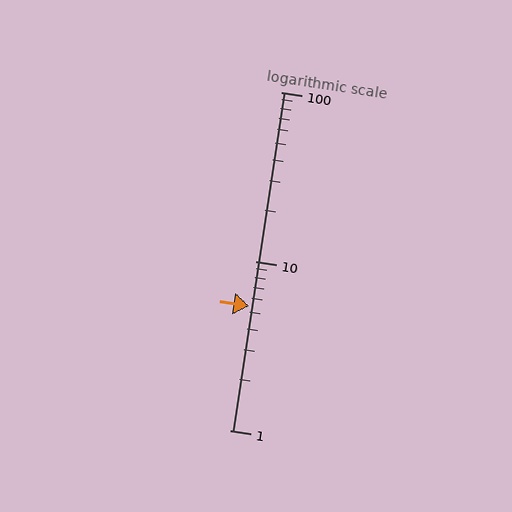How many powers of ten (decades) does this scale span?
The scale spans 2 decades, from 1 to 100.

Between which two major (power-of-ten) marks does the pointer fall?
The pointer is between 1 and 10.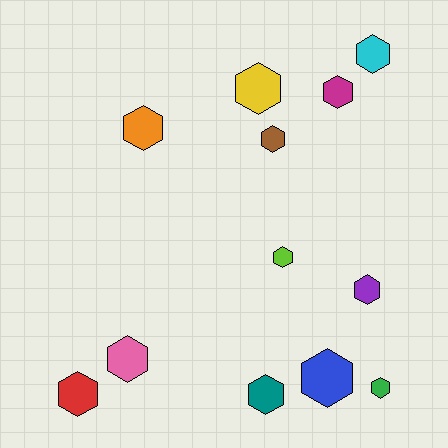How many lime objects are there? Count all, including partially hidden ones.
There is 1 lime object.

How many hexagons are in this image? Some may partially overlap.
There are 12 hexagons.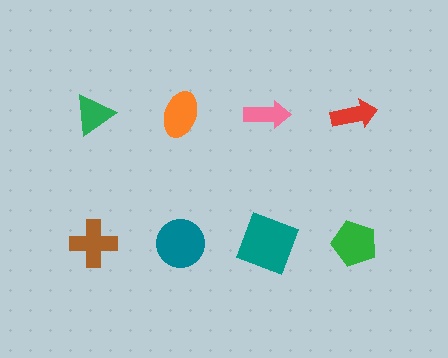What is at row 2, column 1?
A brown cross.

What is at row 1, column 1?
A green triangle.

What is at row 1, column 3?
A pink arrow.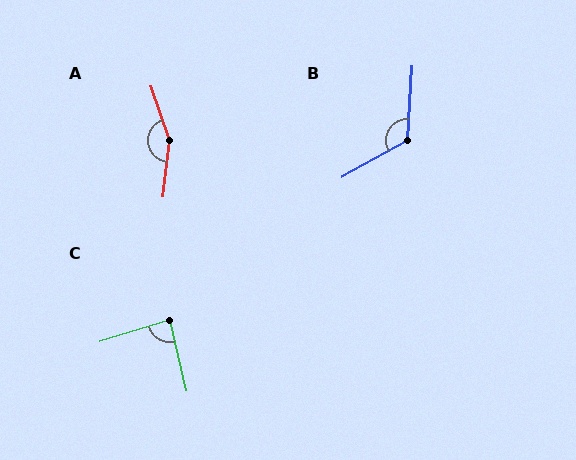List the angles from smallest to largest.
C (86°), B (123°), A (154°).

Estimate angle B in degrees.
Approximately 123 degrees.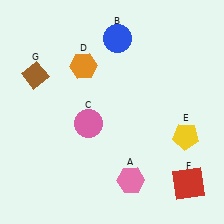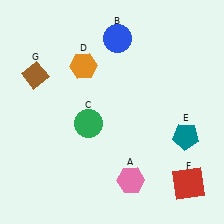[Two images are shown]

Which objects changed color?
C changed from pink to green. E changed from yellow to teal.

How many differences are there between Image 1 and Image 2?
There are 2 differences between the two images.